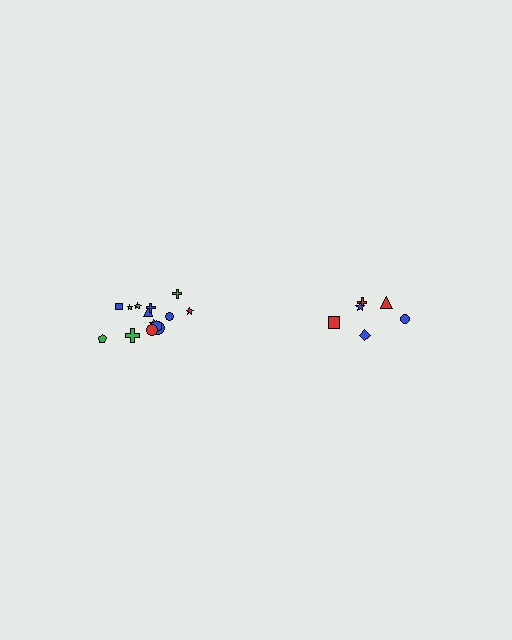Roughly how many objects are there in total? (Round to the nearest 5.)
Roughly 20 objects in total.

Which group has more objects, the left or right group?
The left group.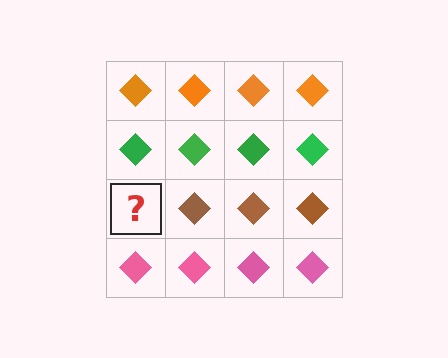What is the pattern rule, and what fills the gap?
The rule is that each row has a consistent color. The gap should be filled with a brown diamond.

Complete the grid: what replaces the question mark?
The question mark should be replaced with a brown diamond.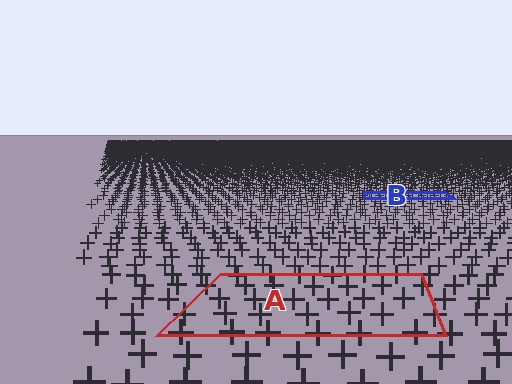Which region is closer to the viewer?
Region A is closer. The texture elements there are larger and more spread out.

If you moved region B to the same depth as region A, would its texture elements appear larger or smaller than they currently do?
They would appear larger. At a closer depth, the same texture elements are projected at a bigger on-screen size.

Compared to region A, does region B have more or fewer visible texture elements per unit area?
Region B has more texture elements per unit area — they are packed more densely because it is farther away.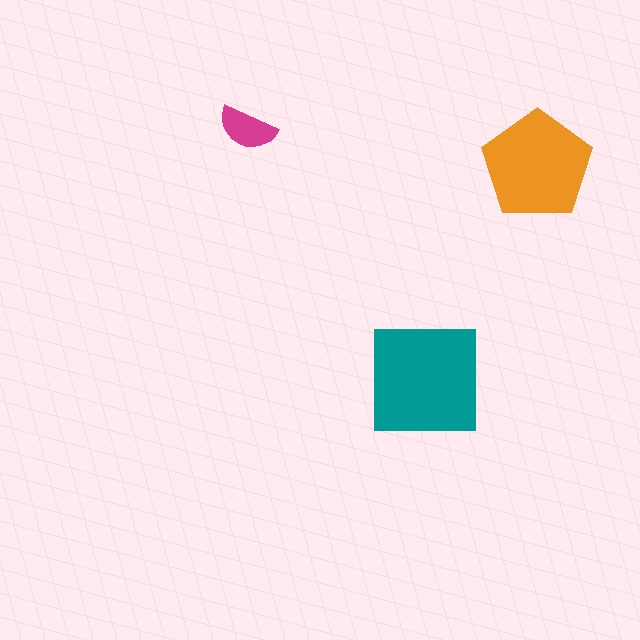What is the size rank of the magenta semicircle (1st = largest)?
3rd.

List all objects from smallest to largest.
The magenta semicircle, the orange pentagon, the teal square.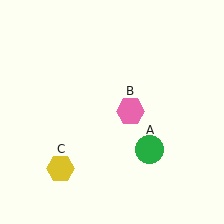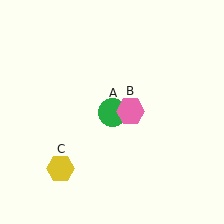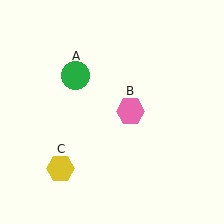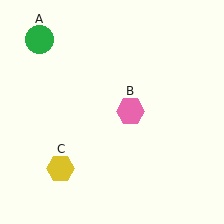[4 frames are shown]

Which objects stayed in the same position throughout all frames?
Pink hexagon (object B) and yellow hexagon (object C) remained stationary.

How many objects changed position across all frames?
1 object changed position: green circle (object A).